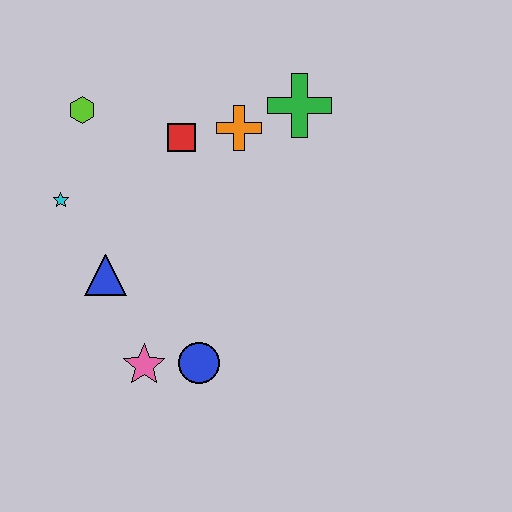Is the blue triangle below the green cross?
Yes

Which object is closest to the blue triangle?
The cyan star is closest to the blue triangle.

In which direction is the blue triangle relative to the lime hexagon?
The blue triangle is below the lime hexagon.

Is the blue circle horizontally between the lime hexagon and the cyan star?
No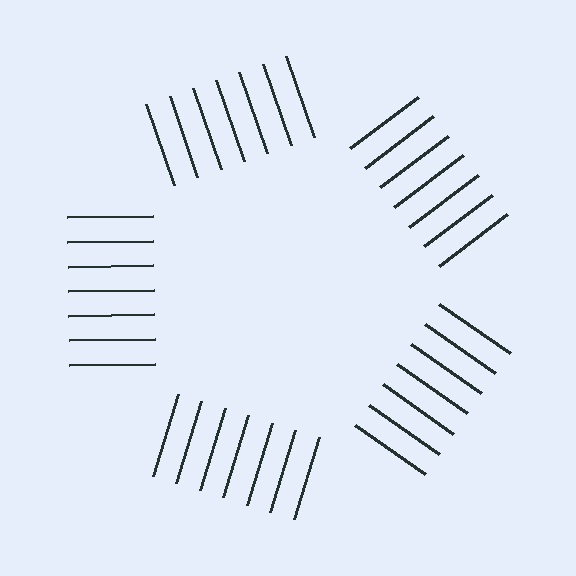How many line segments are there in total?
35 — 7 along each of the 5 edges.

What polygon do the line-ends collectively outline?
An illusory pentagon — the line segments terminate on its edges but no continuous stroke is drawn.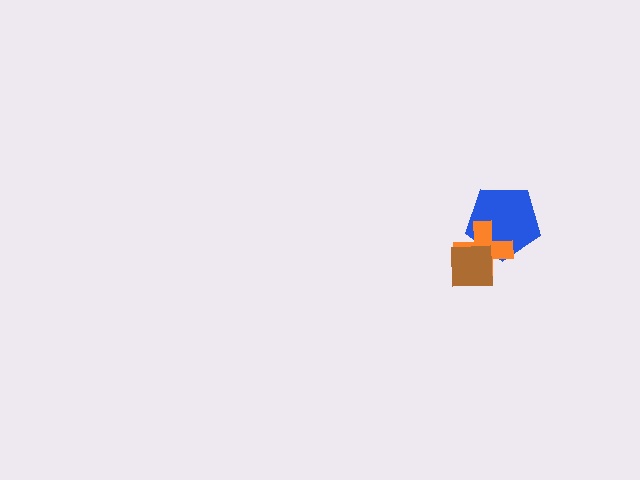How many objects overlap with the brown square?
2 objects overlap with the brown square.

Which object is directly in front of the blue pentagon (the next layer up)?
The orange cross is directly in front of the blue pentagon.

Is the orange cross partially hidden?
Yes, it is partially covered by another shape.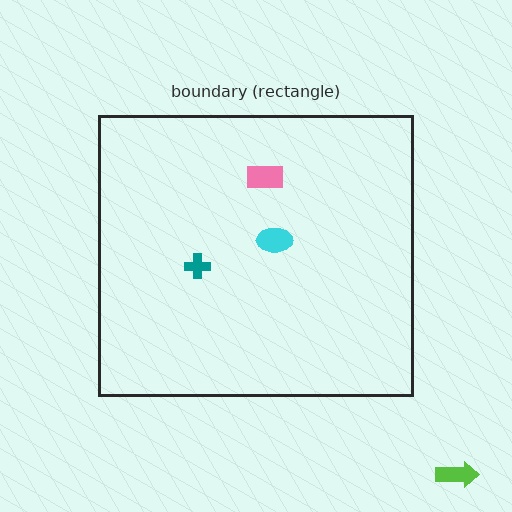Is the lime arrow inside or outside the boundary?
Outside.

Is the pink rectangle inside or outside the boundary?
Inside.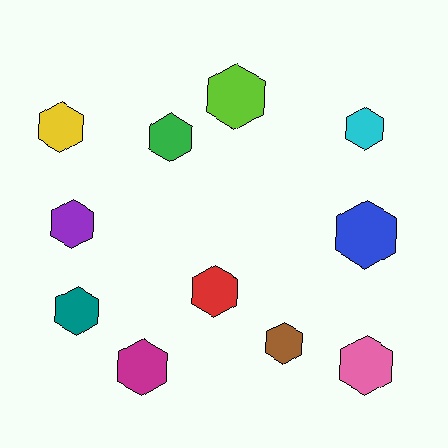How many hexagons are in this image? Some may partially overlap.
There are 11 hexagons.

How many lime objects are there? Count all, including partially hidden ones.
There is 1 lime object.